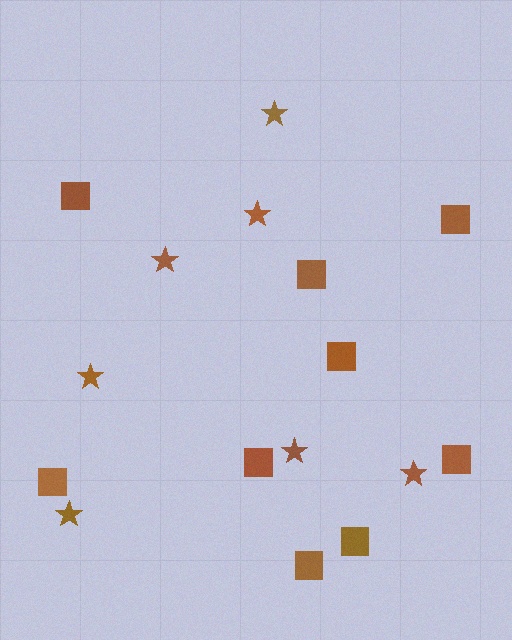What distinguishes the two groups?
There are 2 groups: one group of stars (7) and one group of squares (9).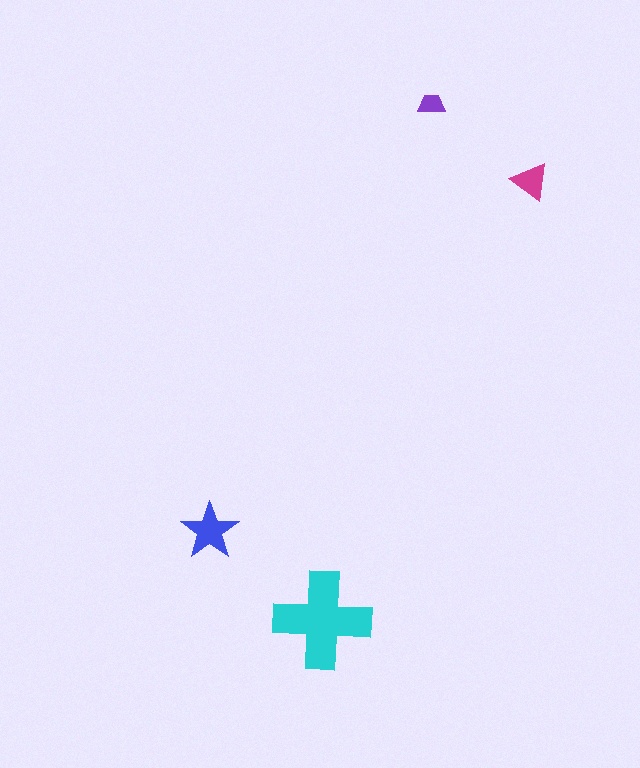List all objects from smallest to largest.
The purple trapezoid, the magenta triangle, the blue star, the cyan cross.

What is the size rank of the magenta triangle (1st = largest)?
3rd.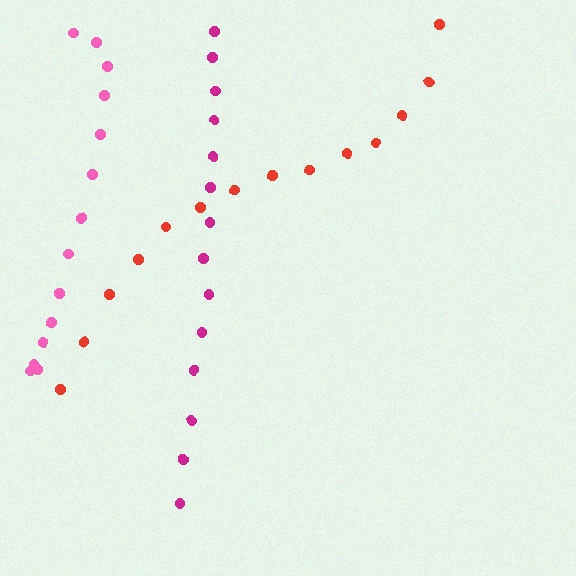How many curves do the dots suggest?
There are 3 distinct paths.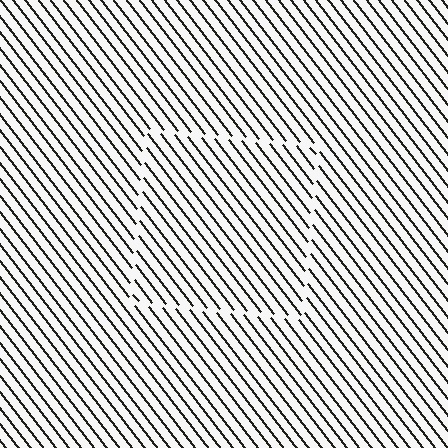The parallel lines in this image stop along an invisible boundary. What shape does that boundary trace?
An illusory square. The interior of the shape contains the same grating, shifted by half a period — the contour is defined by the phase discontinuity where line-ends from the inner and outer gratings abut.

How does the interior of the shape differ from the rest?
The interior of the shape contains the same grating, shifted by half a period — the contour is defined by the phase discontinuity where line-ends from the inner and outer gratings abut.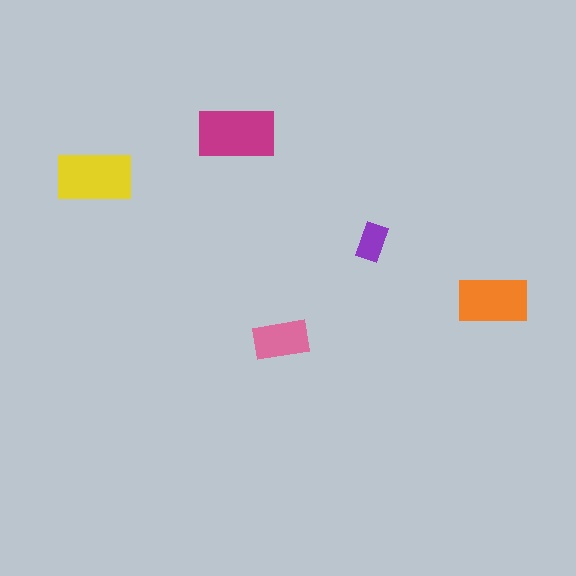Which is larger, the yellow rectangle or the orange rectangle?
The yellow one.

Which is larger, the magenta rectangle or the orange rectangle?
The magenta one.